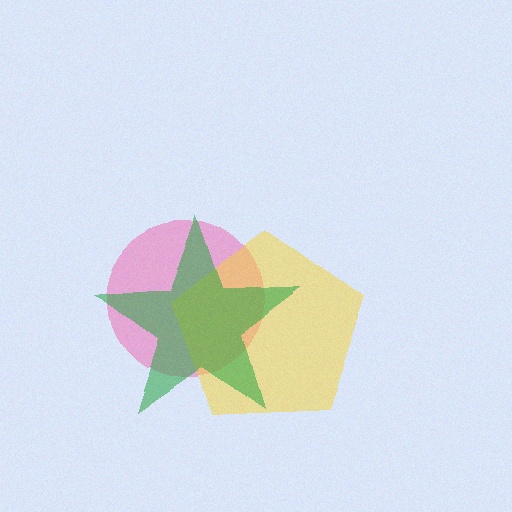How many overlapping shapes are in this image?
There are 3 overlapping shapes in the image.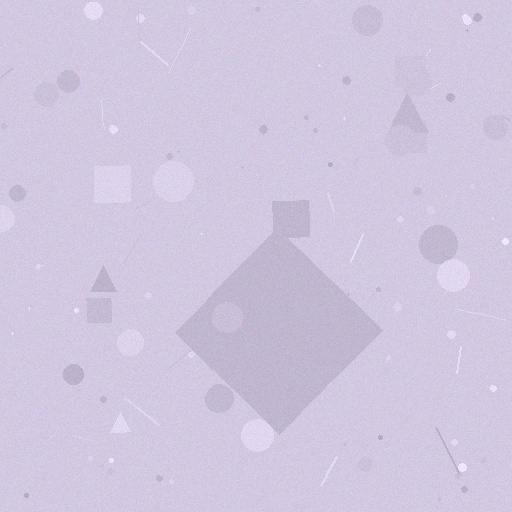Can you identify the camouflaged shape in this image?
The camouflaged shape is a diamond.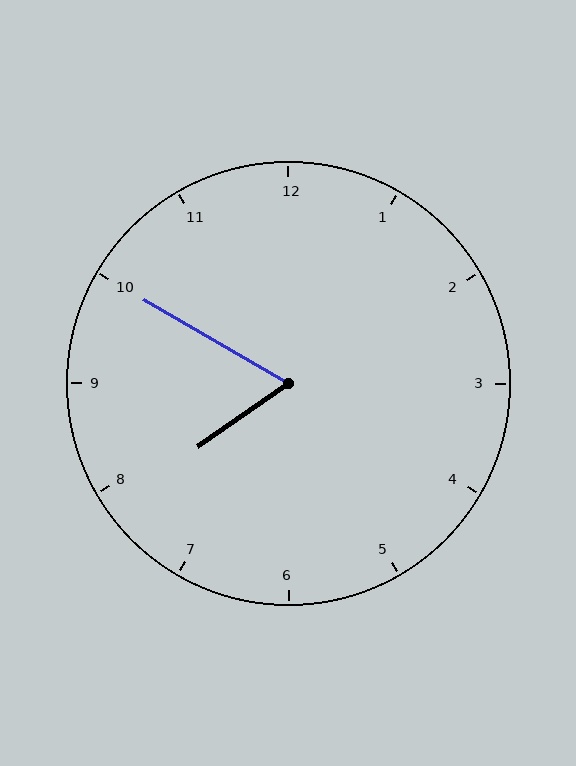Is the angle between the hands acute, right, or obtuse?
It is acute.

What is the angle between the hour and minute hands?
Approximately 65 degrees.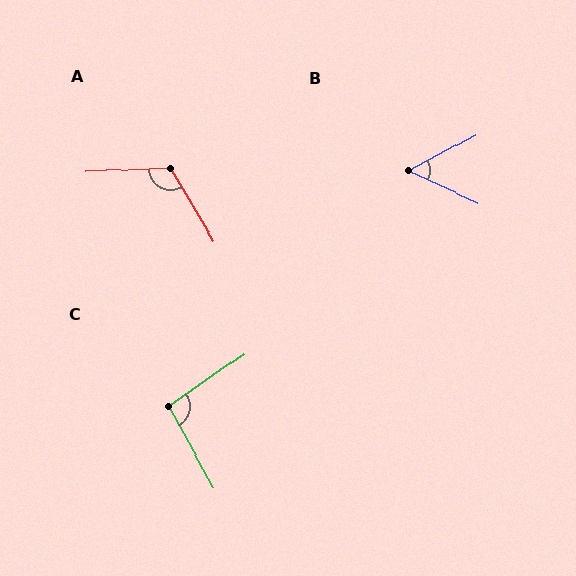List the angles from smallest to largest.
B (53°), C (96°), A (118°).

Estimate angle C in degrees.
Approximately 96 degrees.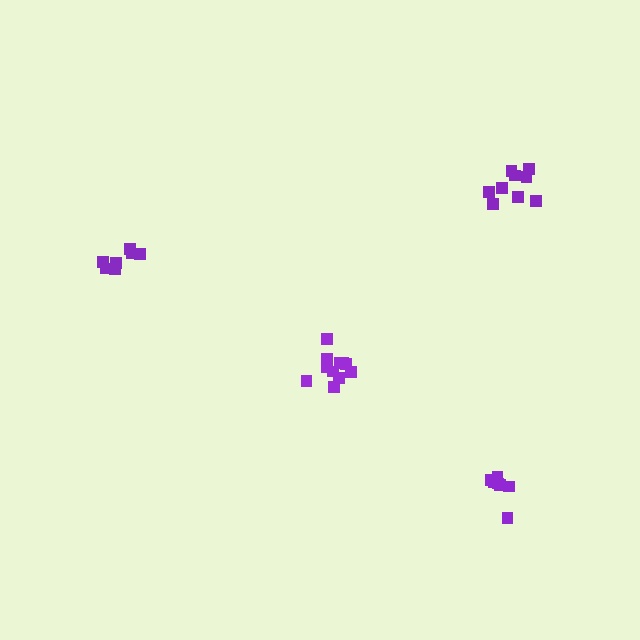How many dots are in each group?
Group 1: 7 dots, Group 2: 9 dots, Group 3: 7 dots, Group 4: 11 dots (34 total).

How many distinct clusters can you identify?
There are 4 distinct clusters.